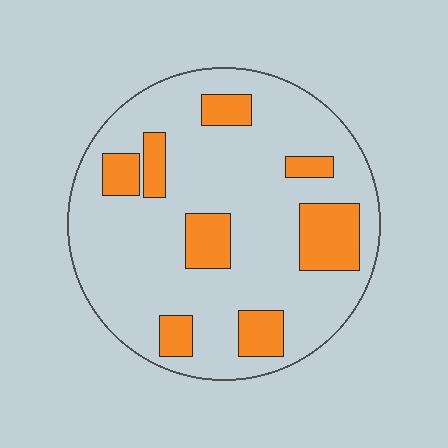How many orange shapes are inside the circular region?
8.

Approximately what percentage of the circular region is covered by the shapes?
Approximately 20%.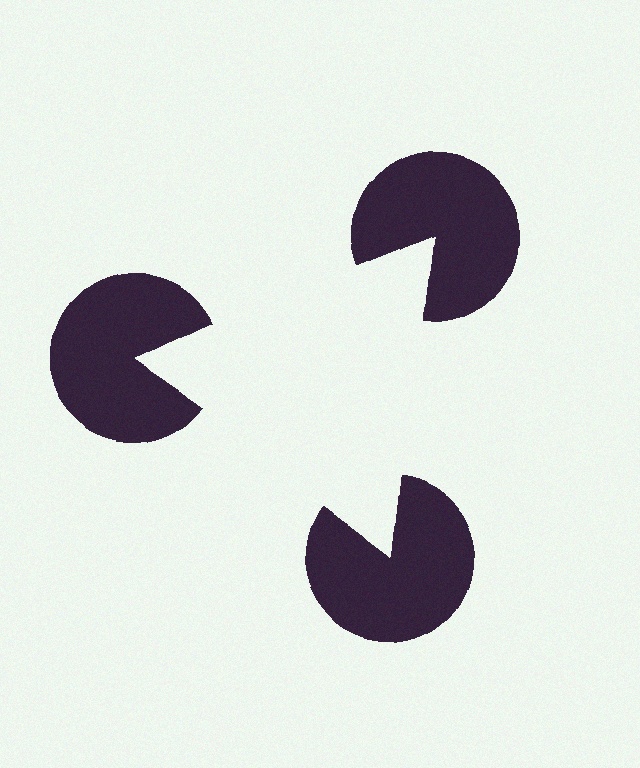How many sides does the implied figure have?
3 sides.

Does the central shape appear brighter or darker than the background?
It typically appears slightly brighter than the background, even though no actual brightness change is drawn.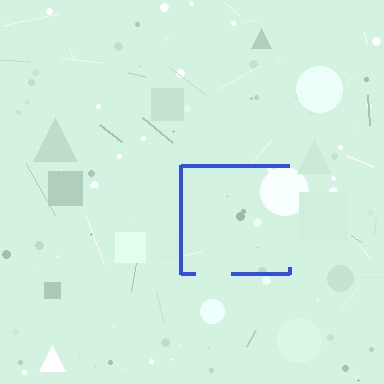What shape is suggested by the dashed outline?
The dashed outline suggests a square.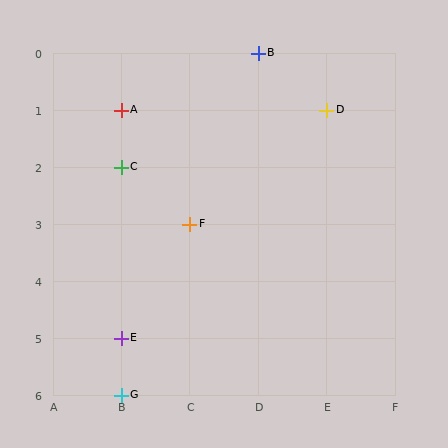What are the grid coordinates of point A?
Point A is at grid coordinates (B, 1).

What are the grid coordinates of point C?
Point C is at grid coordinates (B, 2).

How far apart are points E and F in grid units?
Points E and F are 1 column and 2 rows apart (about 2.2 grid units diagonally).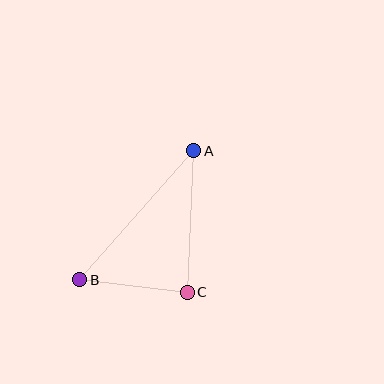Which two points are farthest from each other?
Points A and B are farthest from each other.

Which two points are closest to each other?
Points B and C are closest to each other.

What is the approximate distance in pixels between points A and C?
The distance between A and C is approximately 141 pixels.